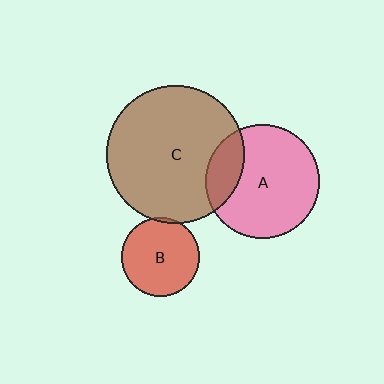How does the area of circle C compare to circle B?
Approximately 3.1 times.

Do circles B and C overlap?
Yes.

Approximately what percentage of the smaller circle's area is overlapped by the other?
Approximately 5%.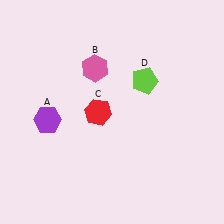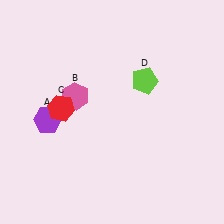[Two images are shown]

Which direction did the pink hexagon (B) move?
The pink hexagon (B) moved down.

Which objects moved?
The objects that moved are: the pink hexagon (B), the red hexagon (C).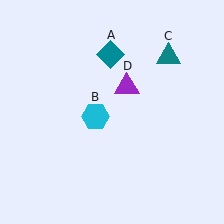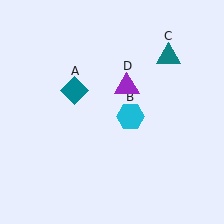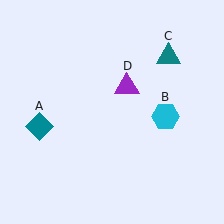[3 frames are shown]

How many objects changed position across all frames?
2 objects changed position: teal diamond (object A), cyan hexagon (object B).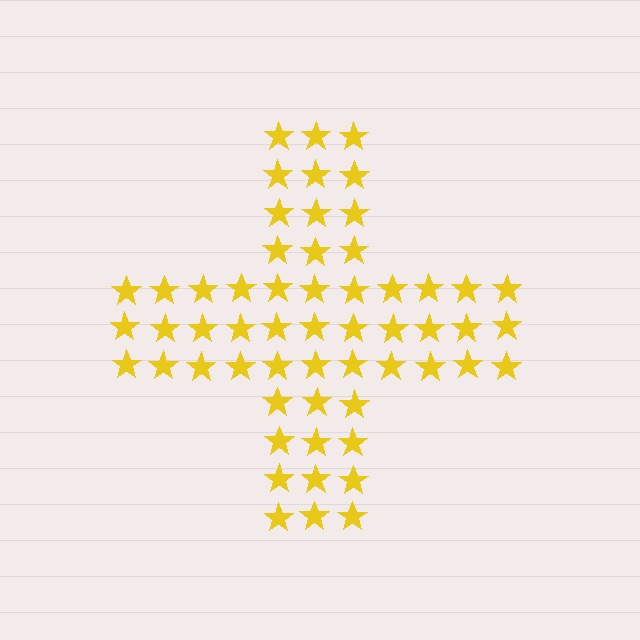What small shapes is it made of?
It is made of small stars.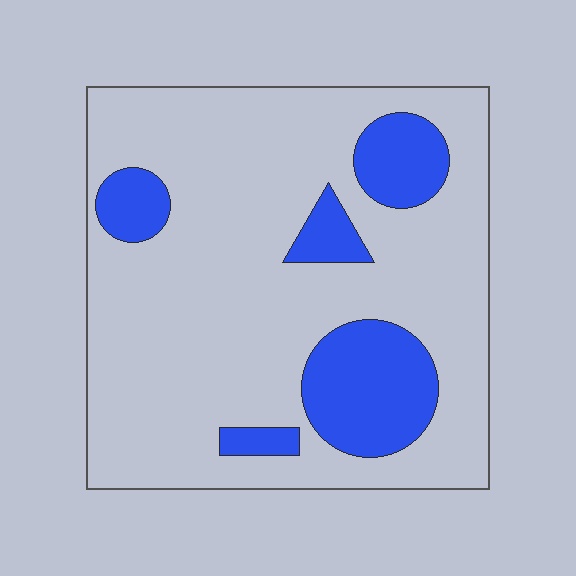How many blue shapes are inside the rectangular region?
5.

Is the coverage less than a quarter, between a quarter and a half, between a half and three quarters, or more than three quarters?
Less than a quarter.